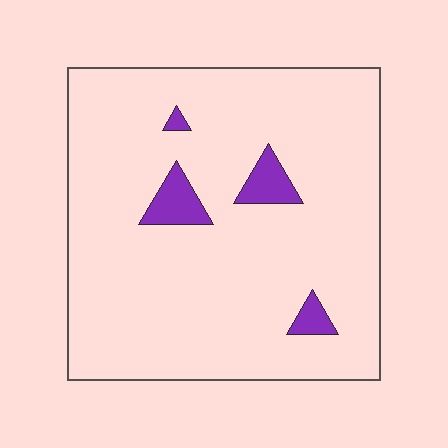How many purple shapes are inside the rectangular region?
4.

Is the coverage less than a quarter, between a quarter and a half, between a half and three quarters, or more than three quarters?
Less than a quarter.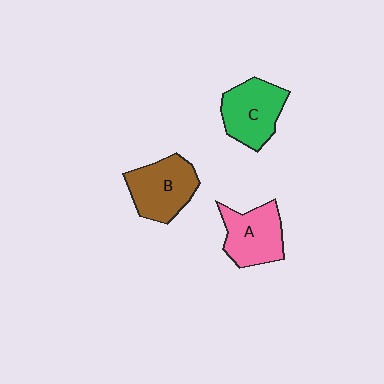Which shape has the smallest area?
Shape A (pink).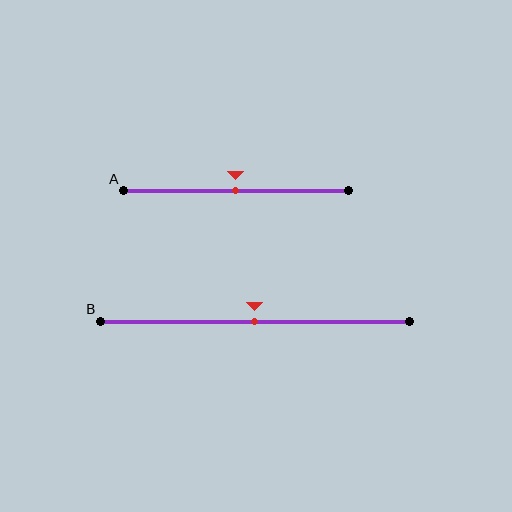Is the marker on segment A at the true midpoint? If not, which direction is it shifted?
Yes, the marker on segment A is at the true midpoint.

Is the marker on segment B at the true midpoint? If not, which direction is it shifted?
Yes, the marker on segment B is at the true midpoint.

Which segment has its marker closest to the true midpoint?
Segment A has its marker closest to the true midpoint.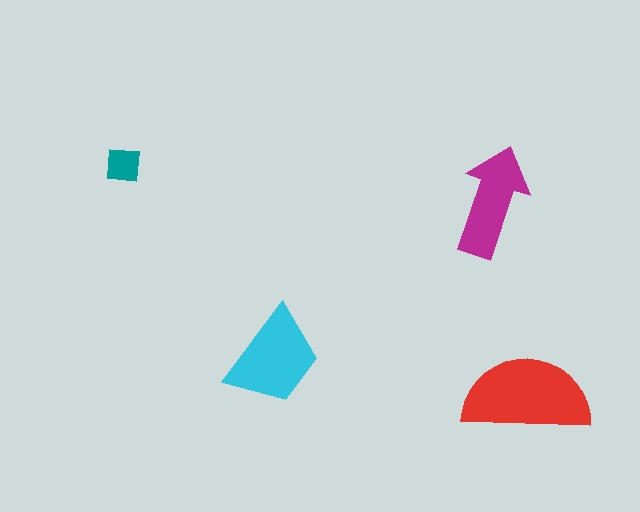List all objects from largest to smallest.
The red semicircle, the cyan trapezoid, the magenta arrow, the teal square.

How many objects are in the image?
There are 4 objects in the image.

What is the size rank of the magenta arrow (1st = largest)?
3rd.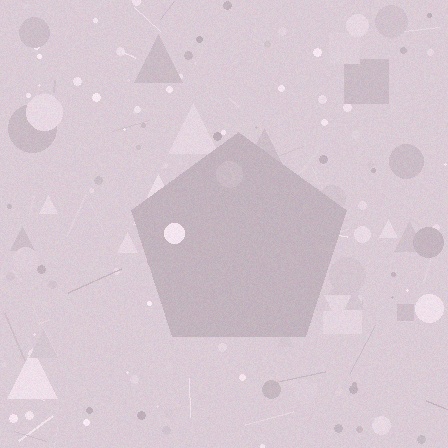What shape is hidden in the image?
A pentagon is hidden in the image.